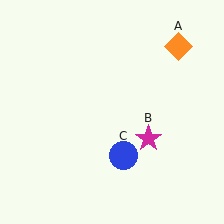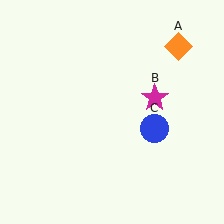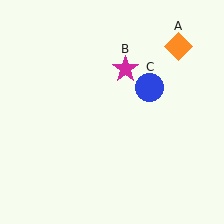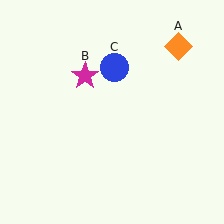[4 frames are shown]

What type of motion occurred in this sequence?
The magenta star (object B), blue circle (object C) rotated counterclockwise around the center of the scene.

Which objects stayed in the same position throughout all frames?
Orange diamond (object A) remained stationary.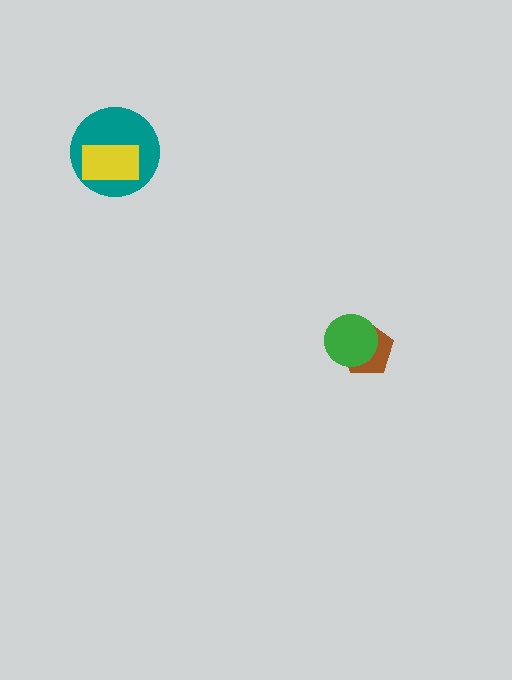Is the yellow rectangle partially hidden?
No, no other shape covers it.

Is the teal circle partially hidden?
Yes, it is partially covered by another shape.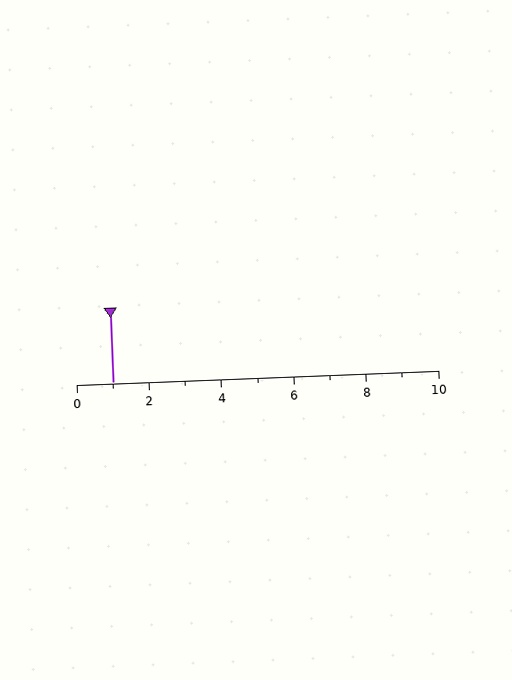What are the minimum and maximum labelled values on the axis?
The axis runs from 0 to 10.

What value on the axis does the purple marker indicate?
The marker indicates approximately 1.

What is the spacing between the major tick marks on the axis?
The major ticks are spaced 2 apart.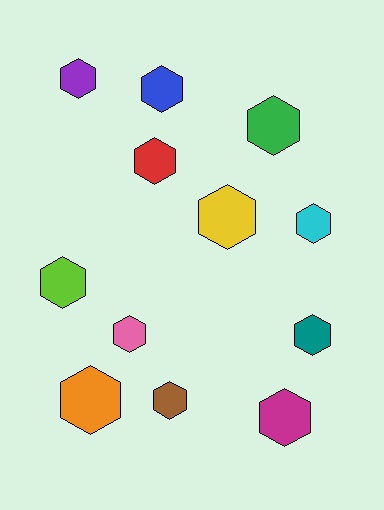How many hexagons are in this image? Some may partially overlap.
There are 12 hexagons.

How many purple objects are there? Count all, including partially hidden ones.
There is 1 purple object.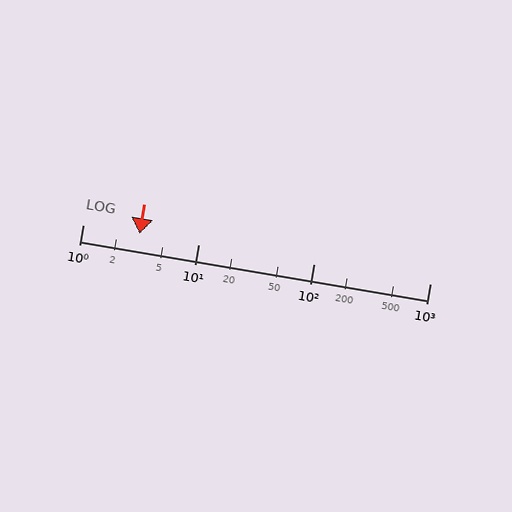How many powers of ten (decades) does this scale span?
The scale spans 3 decades, from 1 to 1000.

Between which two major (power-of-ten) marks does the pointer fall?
The pointer is between 1 and 10.